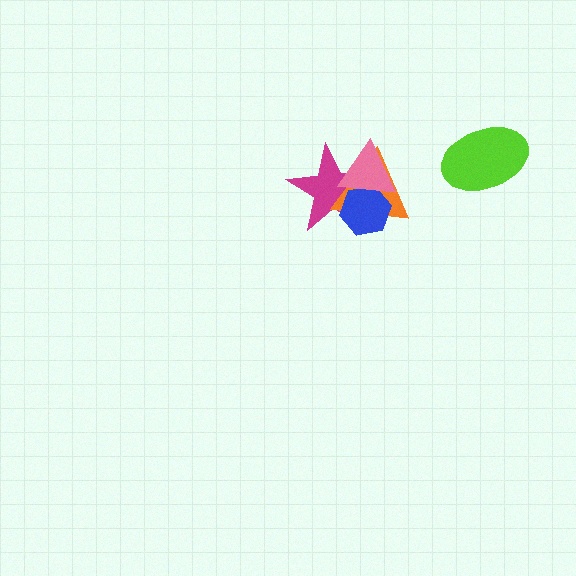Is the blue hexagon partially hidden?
Yes, it is partially covered by another shape.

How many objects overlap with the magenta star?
3 objects overlap with the magenta star.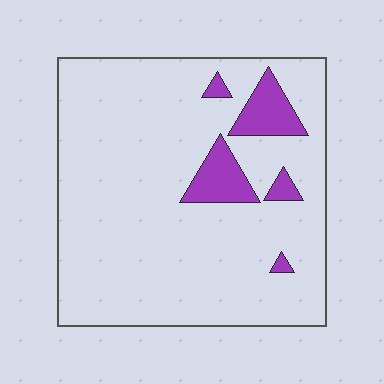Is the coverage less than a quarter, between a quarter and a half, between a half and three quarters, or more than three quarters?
Less than a quarter.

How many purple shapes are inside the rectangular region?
5.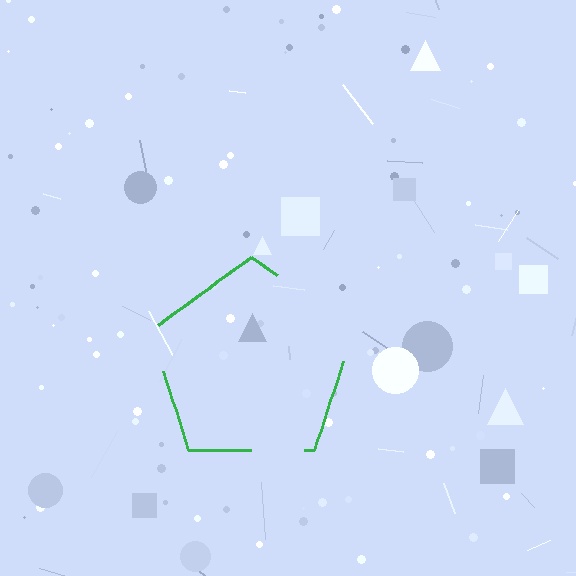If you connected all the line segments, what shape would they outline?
They would outline a pentagon.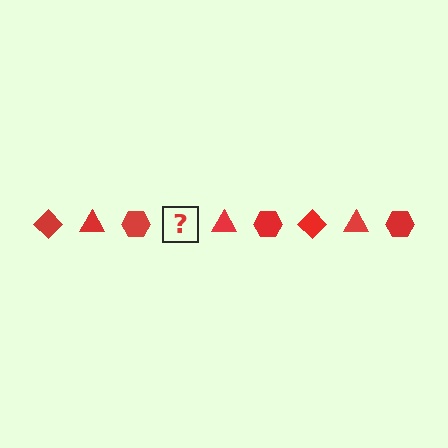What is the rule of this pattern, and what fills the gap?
The rule is that the pattern cycles through diamond, triangle, hexagon shapes in red. The gap should be filled with a red diamond.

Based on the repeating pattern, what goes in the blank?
The blank should be a red diamond.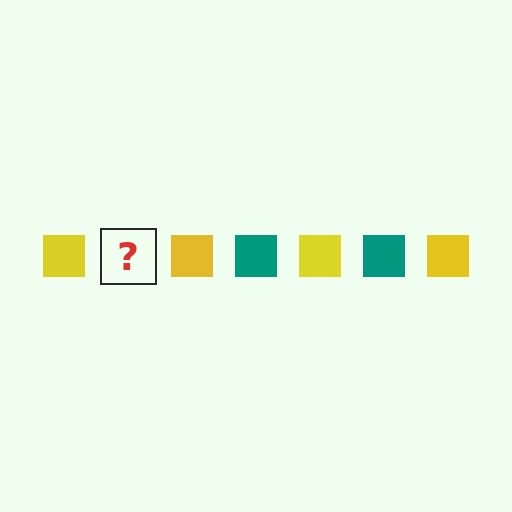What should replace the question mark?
The question mark should be replaced with a teal square.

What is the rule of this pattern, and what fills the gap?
The rule is that the pattern cycles through yellow, teal squares. The gap should be filled with a teal square.